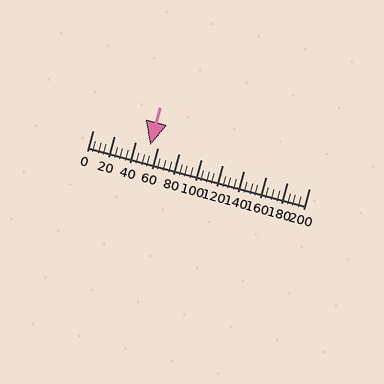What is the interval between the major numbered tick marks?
The major tick marks are spaced 20 units apart.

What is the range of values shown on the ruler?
The ruler shows values from 0 to 200.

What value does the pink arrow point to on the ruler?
The pink arrow points to approximately 53.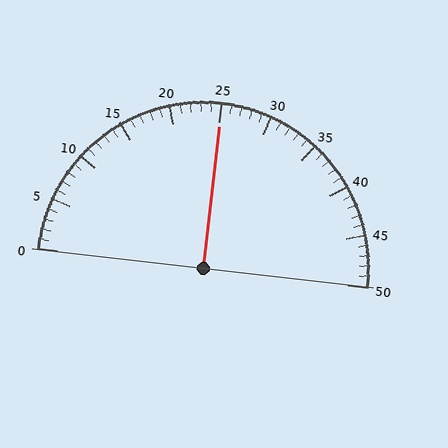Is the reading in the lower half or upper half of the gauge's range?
The reading is in the upper half of the range (0 to 50).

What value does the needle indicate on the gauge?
The needle indicates approximately 25.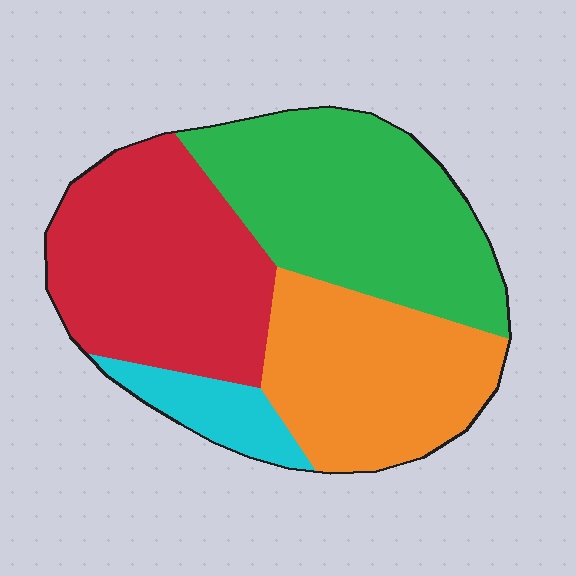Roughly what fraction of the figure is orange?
Orange covers roughly 25% of the figure.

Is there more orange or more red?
Red.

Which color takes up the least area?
Cyan, at roughly 10%.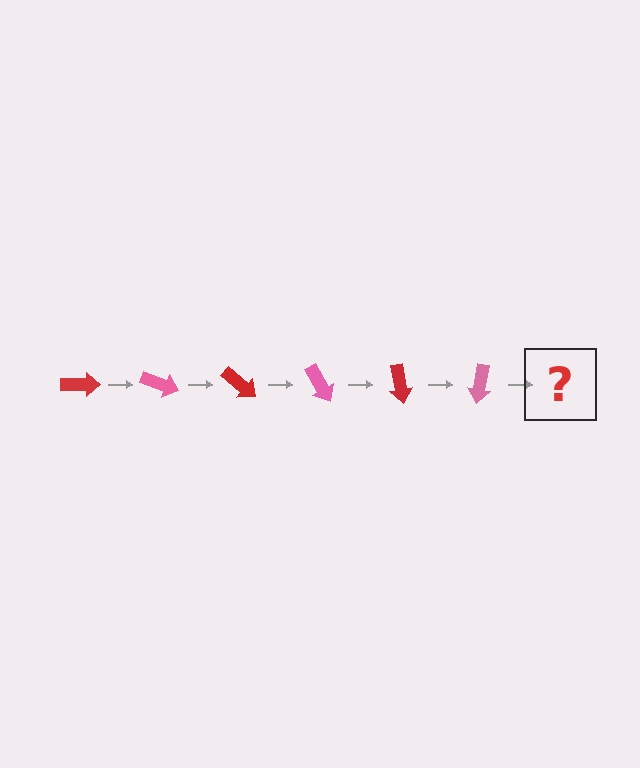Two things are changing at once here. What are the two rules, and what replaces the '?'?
The two rules are that it rotates 20 degrees each step and the color cycles through red and pink. The '?' should be a red arrow, rotated 120 degrees from the start.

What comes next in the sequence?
The next element should be a red arrow, rotated 120 degrees from the start.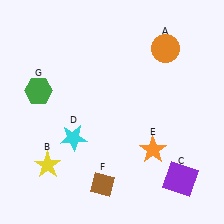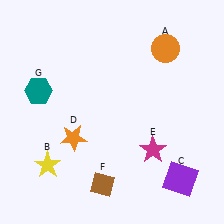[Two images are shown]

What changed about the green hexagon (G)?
In Image 1, G is green. In Image 2, it changed to teal.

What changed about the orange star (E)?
In Image 1, E is orange. In Image 2, it changed to magenta.